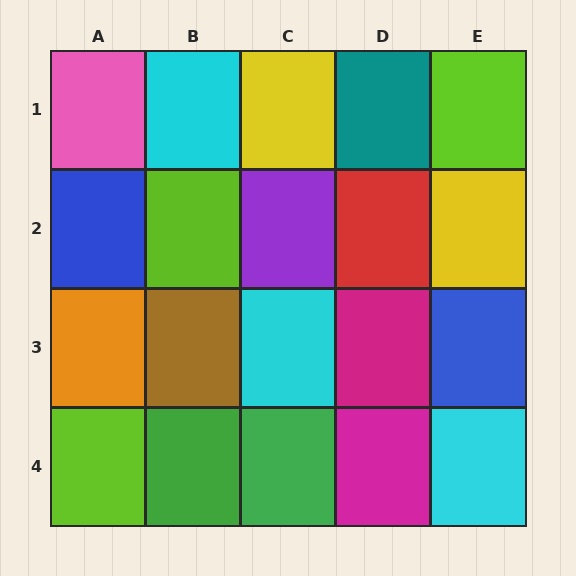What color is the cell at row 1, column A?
Pink.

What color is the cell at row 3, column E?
Blue.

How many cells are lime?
3 cells are lime.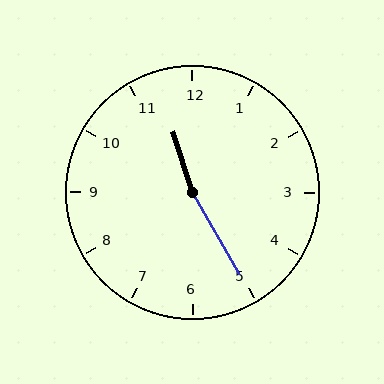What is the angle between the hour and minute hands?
Approximately 168 degrees.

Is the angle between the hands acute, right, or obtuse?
It is obtuse.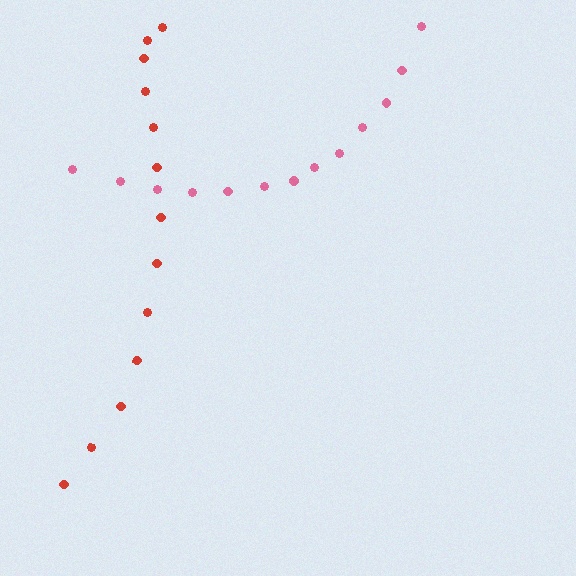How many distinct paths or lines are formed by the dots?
There are 2 distinct paths.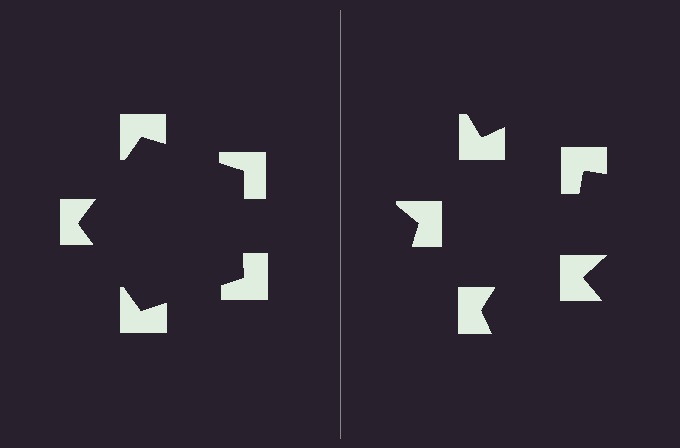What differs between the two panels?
The notched squares are positioned identically on both sides; only the wedge orientations differ. On the left they align to a pentagon; on the right they are misaligned.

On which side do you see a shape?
An illusory pentagon appears on the left side. On the right side the wedge cuts are rotated, so no coherent shape forms.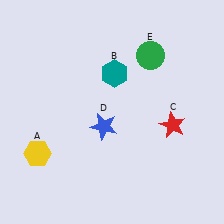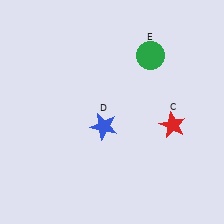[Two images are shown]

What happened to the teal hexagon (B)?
The teal hexagon (B) was removed in Image 2. It was in the top-right area of Image 1.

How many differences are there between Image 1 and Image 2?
There are 2 differences between the two images.